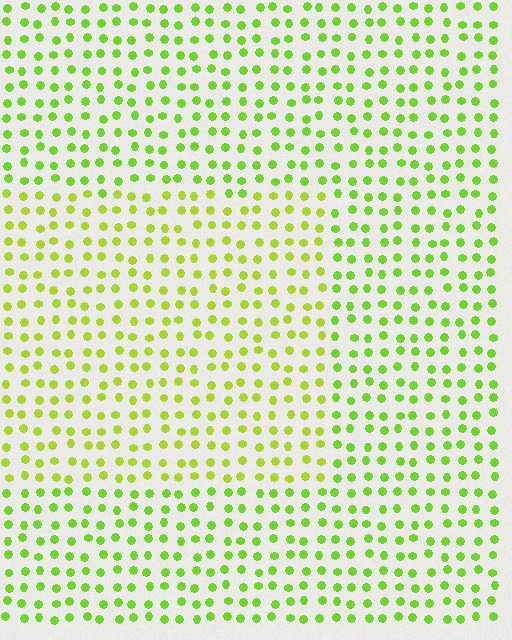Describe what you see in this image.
The image is filled with small lime elements in a uniform arrangement. A rectangle-shaped region is visible where the elements are tinted to a slightly different hue, forming a subtle color boundary.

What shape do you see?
I see a rectangle.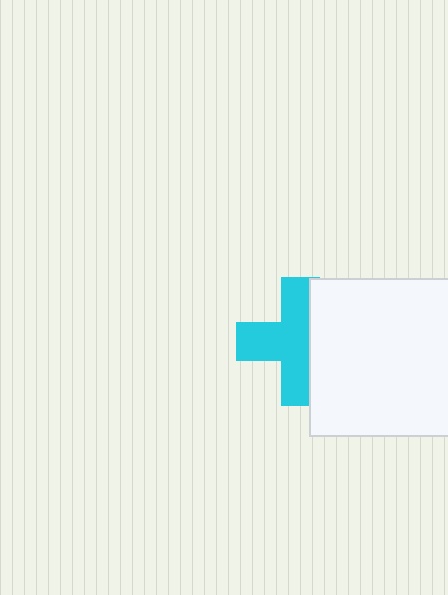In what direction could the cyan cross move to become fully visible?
The cyan cross could move left. That would shift it out from behind the white square entirely.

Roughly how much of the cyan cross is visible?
About half of it is visible (roughly 63%).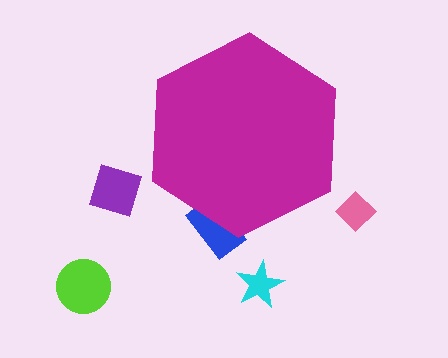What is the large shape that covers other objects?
A magenta hexagon.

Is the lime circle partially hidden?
No, the lime circle is fully visible.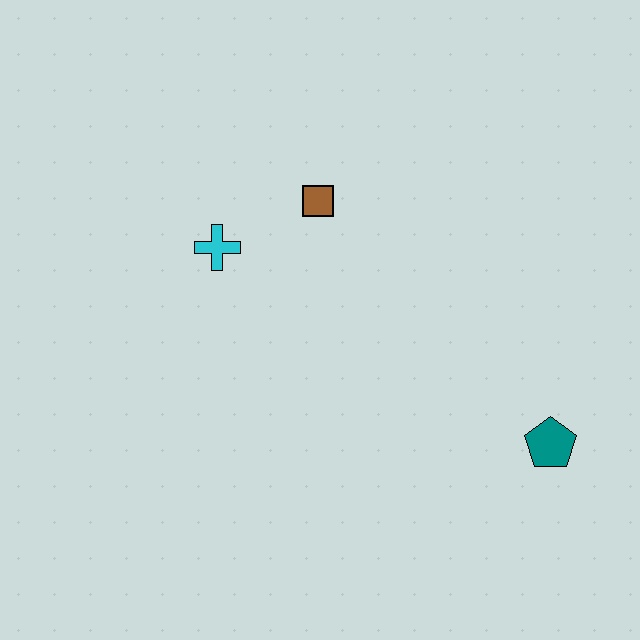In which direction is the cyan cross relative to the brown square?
The cyan cross is to the left of the brown square.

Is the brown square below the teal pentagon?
No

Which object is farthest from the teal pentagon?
The cyan cross is farthest from the teal pentagon.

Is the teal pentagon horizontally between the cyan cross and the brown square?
No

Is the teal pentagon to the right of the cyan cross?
Yes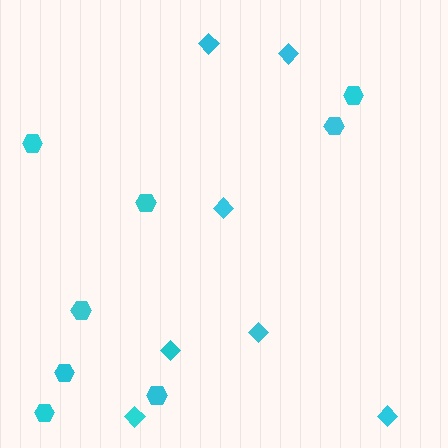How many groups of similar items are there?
There are 2 groups: one group of hexagons (8) and one group of diamonds (7).